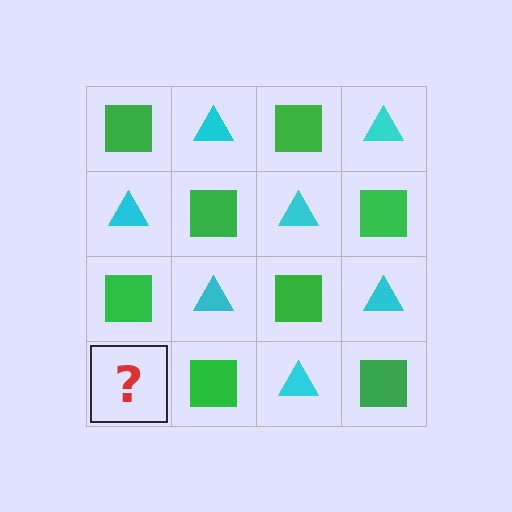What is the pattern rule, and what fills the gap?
The rule is that it alternates green square and cyan triangle in a checkerboard pattern. The gap should be filled with a cyan triangle.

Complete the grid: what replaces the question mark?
The question mark should be replaced with a cyan triangle.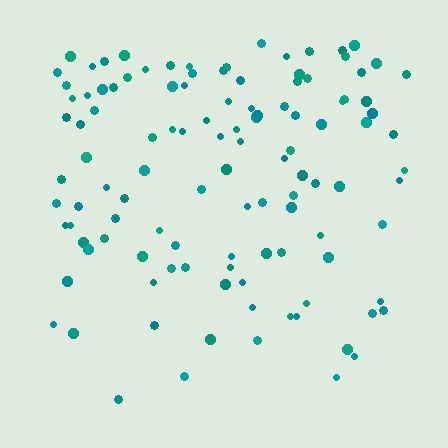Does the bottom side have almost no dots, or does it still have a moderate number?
Still a moderate number, just noticeably fewer than the top.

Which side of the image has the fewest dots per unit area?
The bottom.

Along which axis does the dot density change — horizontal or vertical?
Vertical.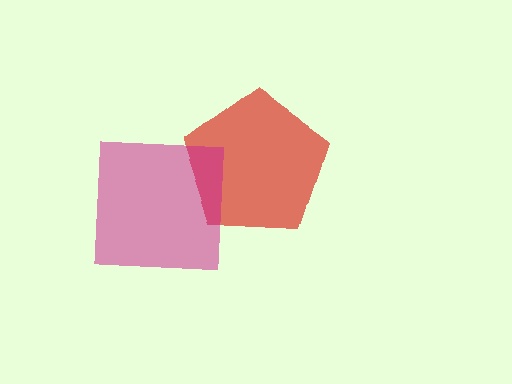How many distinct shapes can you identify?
There are 2 distinct shapes: a red pentagon, a magenta square.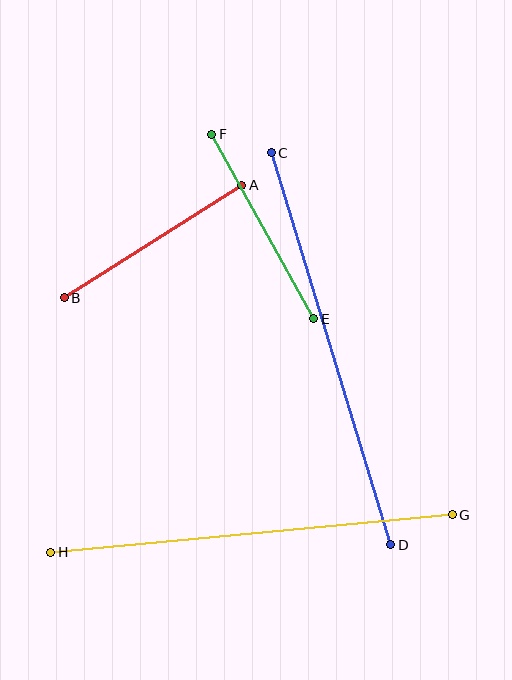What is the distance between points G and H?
The distance is approximately 403 pixels.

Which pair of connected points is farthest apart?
Points C and D are farthest apart.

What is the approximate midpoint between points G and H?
The midpoint is at approximately (252, 534) pixels.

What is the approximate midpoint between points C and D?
The midpoint is at approximately (331, 349) pixels.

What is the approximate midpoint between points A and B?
The midpoint is at approximately (153, 241) pixels.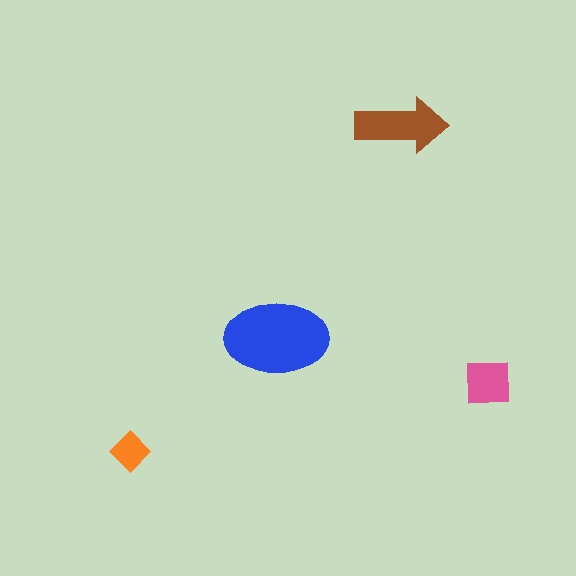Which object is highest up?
The brown arrow is topmost.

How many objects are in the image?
There are 4 objects in the image.